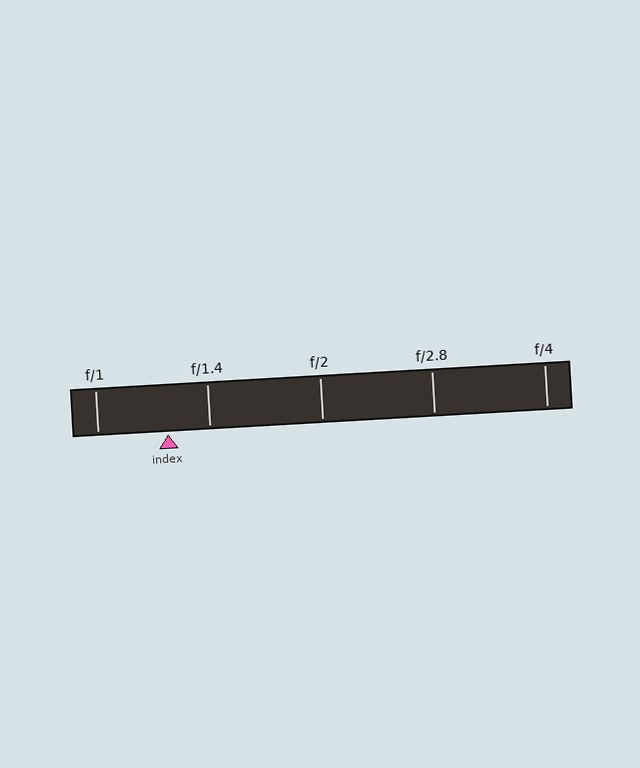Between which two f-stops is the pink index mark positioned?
The index mark is between f/1 and f/1.4.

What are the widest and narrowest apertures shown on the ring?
The widest aperture shown is f/1 and the narrowest is f/4.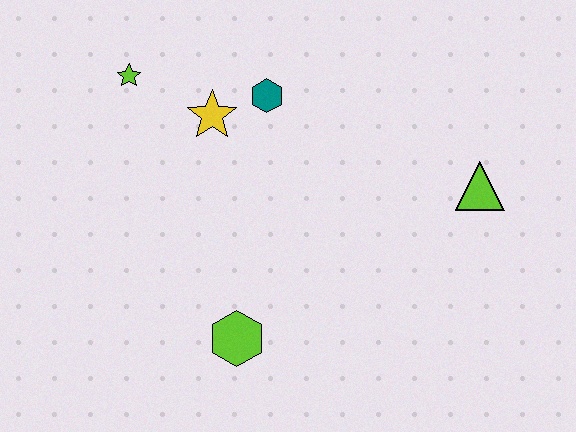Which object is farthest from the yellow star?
The lime triangle is farthest from the yellow star.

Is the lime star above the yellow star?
Yes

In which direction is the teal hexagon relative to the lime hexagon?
The teal hexagon is above the lime hexagon.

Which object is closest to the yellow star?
The teal hexagon is closest to the yellow star.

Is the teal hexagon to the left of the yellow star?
No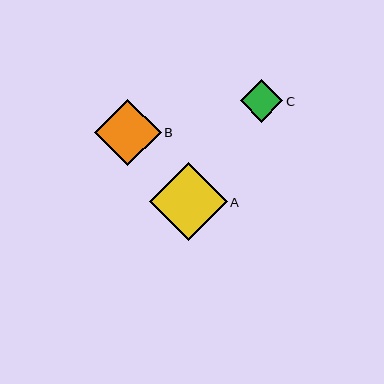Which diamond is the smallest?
Diamond C is the smallest with a size of approximately 42 pixels.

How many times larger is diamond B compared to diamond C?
Diamond B is approximately 1.6 times the size of diamond C.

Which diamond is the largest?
Diamond A is the largest with a size of approximately 78 pixels.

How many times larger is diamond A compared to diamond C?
Diamond A is approximately 1.9 times the size of diamond C.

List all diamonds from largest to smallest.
From largest to smallest: A, B, C.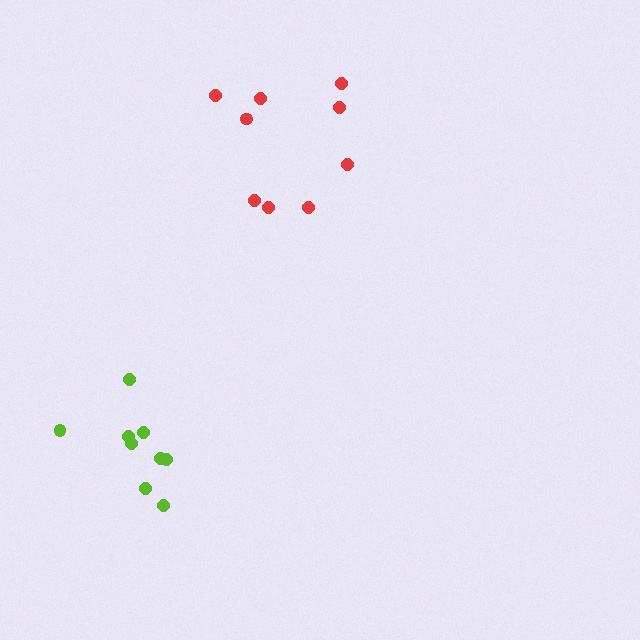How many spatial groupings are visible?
There are 2 spatial groupings.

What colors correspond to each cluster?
The clusters are colored: lime, red.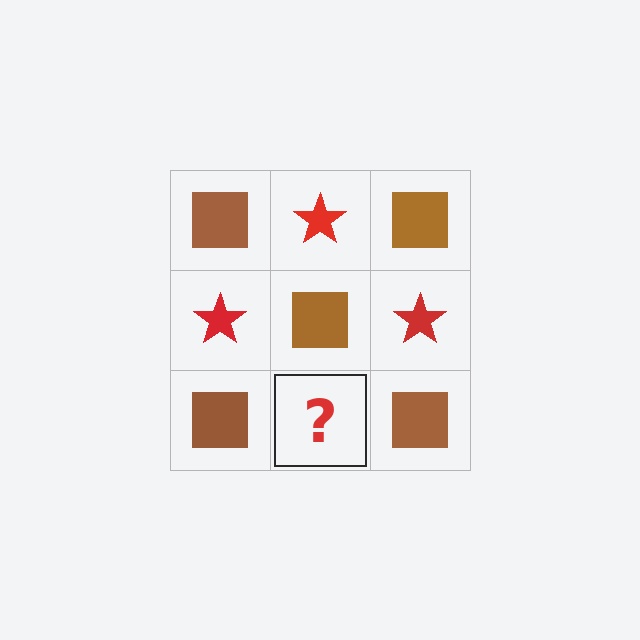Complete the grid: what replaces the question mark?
The question mark should be replaced with a red star.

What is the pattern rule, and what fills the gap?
The rule is that it alternates brown square and red star in a checkerboard pattern. The gap should be filled with a red star.